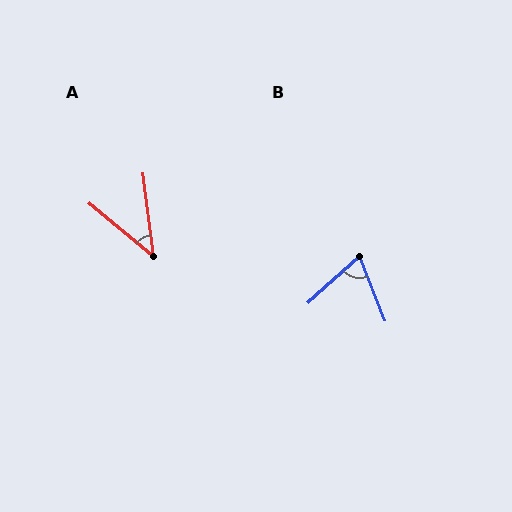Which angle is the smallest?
A, at approximately 43 degrees.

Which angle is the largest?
B, at approximately 69 degrees.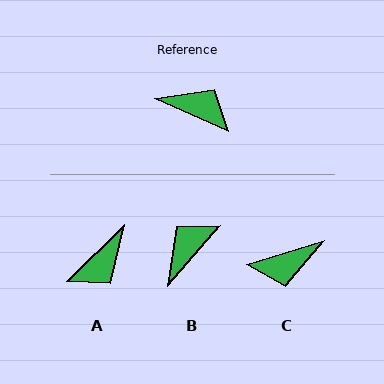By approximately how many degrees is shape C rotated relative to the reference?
Approximately 139 degrees clockwise.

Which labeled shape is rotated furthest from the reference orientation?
C, about 139 degrees away.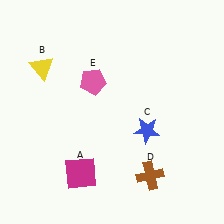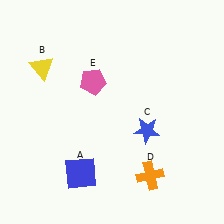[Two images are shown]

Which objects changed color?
A changed from magenta to blue. D changed from brown to orange.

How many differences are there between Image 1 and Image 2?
There are 2 differences between the two images.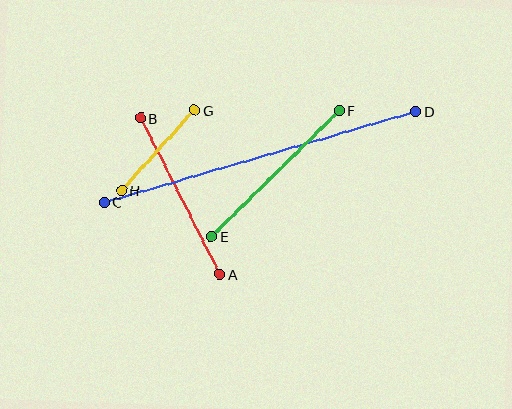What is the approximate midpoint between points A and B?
The midpoint is at approximately (180, 196) pixels.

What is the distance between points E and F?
The distance is approximately 179 pixels.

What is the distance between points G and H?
The distance is approximately 108 pixels.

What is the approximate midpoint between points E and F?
The midpoint is at approximately (275, 174) pixels.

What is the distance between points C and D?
The distance is approximately 324 pixels.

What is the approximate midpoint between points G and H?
The midpoint is at approximately (158, 150) pixels.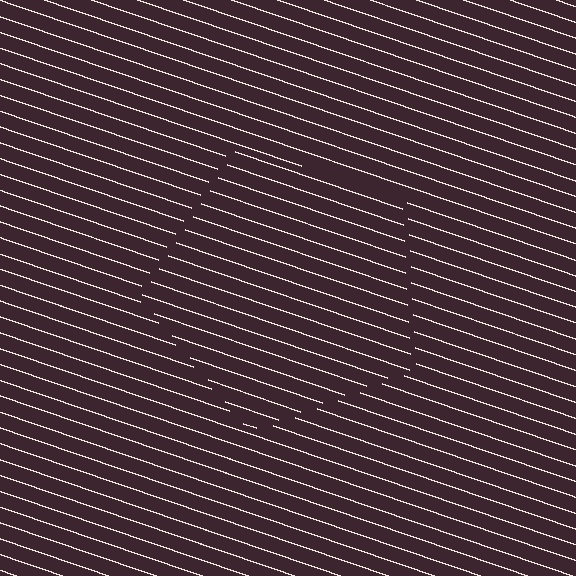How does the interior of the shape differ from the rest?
The interior of the shape contains the same grating, shifted by half a period — the contour is defined by the phase discontinuity where line-ends from the inner and outer gratings abut.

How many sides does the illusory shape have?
5 sides — the line-ends trace a pentagon.